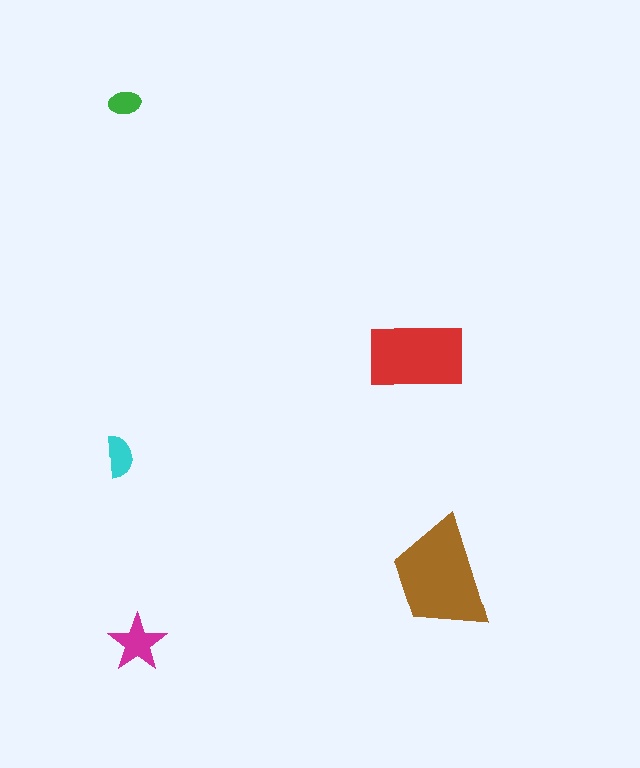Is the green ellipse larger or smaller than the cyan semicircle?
Smaller.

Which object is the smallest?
The green ellipse.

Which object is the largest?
The brown trapezoid.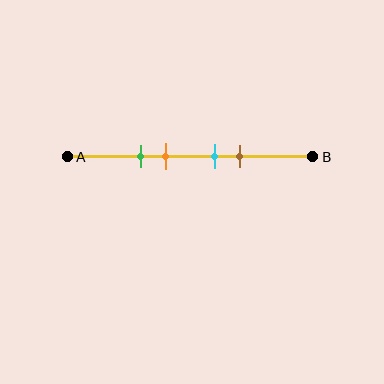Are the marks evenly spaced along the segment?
No, the marks are not evenly spaced.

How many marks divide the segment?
There are 4 marks dividing the segment.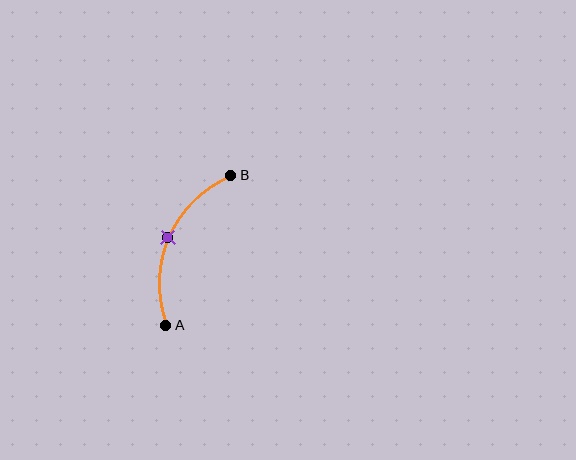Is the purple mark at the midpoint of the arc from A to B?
Yes. The purple mark lies on the arc at equal arc-length from both A and B — it is the arc midpoint.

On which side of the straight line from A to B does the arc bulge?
The arc bulges to the left of the straight line connecting A and B.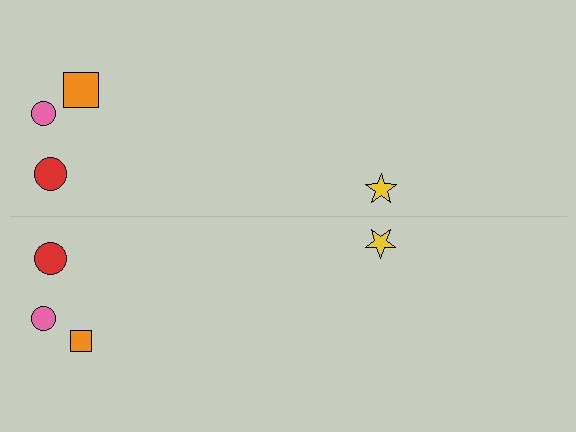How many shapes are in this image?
There are 8 shapes in this image.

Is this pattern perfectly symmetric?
No, the pattern is not perfectly symmetric. The orange square on the bottom side has a different size than its mirror counterpart.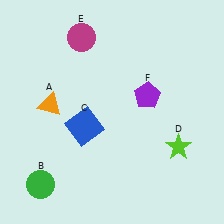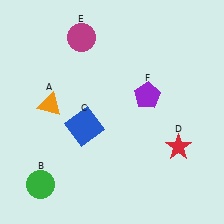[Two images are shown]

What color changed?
The star (D) changed from lime in Image 1 to red in Image 2.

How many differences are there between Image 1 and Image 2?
There is 1 difference between the two images.